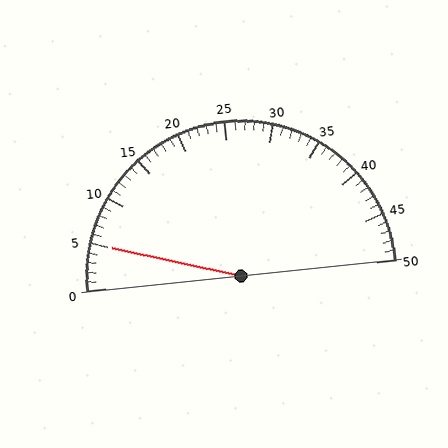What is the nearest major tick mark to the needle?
The nearest major tick mark is 5.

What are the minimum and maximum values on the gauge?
The gauge ranges from 0 to 50.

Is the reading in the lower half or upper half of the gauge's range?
The reading is in the lower half of the range (0 to 50).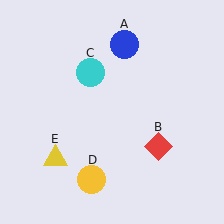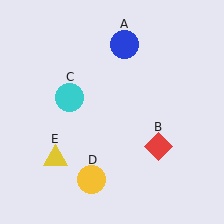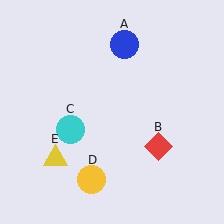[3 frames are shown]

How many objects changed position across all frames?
1 object changed position: cyan circle (object C).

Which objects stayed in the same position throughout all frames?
Blue circle (object A) and red diamond (object B) and yellow circle (object D) and yellow triangle (object E) remained stationary.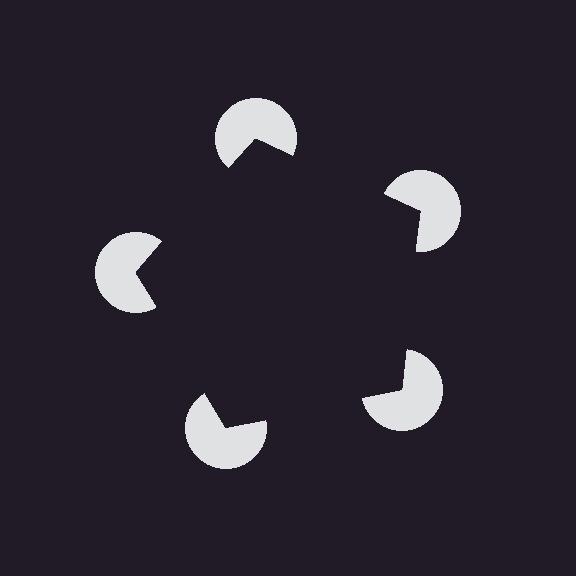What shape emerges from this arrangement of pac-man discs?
An illusory pentagon — its edges are inferred from the aligned wedge cuts in the pac-man discs, not physically drawn.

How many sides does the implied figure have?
5 sides.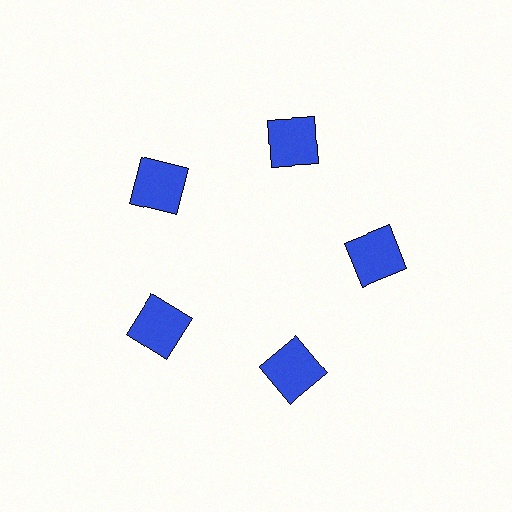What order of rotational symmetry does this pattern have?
This pattern has 5-fold rotational symmetry.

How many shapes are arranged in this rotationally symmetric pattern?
There are 5 shapes, arranged in 5 groups of 1.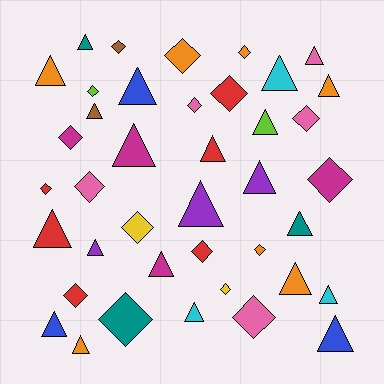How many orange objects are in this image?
There are 7 orange objects.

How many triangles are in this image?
There are 22 triangles.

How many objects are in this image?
There are 40 objects.